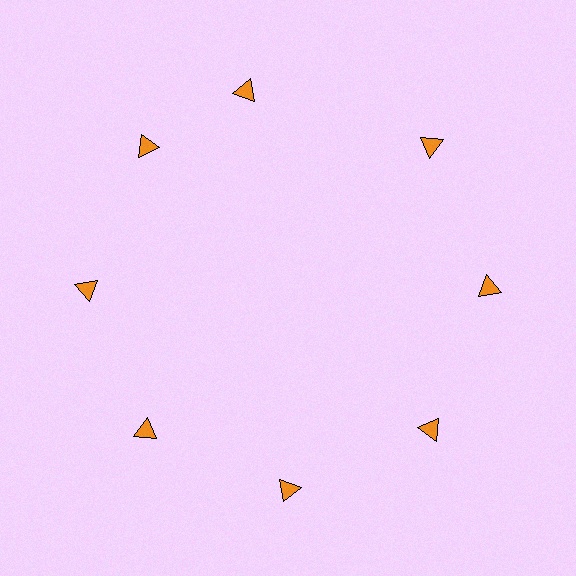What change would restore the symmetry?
The symmetry would be restored by rotating it back into even spacing with its neighbors so that all 8 triangles sit at equal angles and equal distance from the center.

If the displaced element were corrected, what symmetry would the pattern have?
It would have 8-fold rotational symmetry — the pattern would map onto itself every 45 degrees.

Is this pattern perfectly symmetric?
No. The 8 orange triangles are arranged in a ring, but one element near the 12 o'clock position is rotated out of alignment along the ring, breaking the 8-fold rotational symmetry.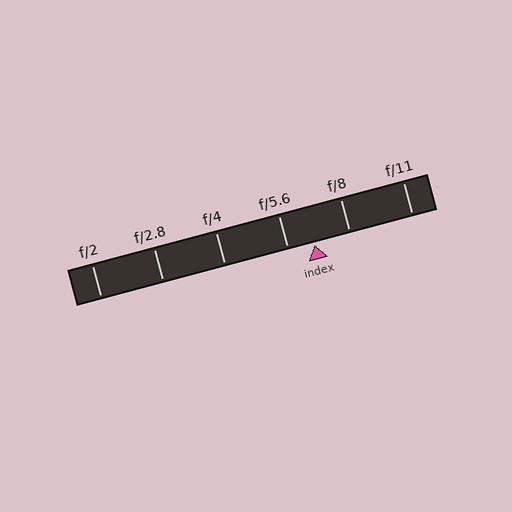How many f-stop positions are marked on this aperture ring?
There are 6 f-stop positions marked.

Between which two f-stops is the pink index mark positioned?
The index mark is between f/5.6 and f/8.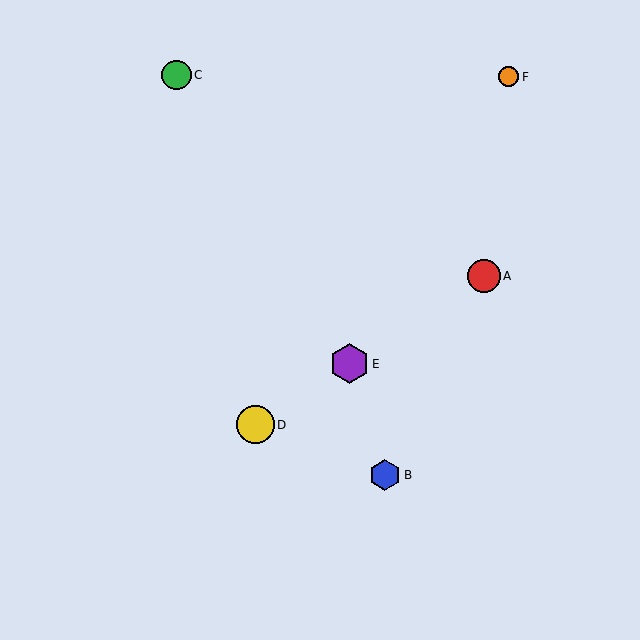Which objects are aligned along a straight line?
Objects A, D, E are aligned along a straight line.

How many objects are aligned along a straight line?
3 objects (A, D, E) are aligned along a straight line.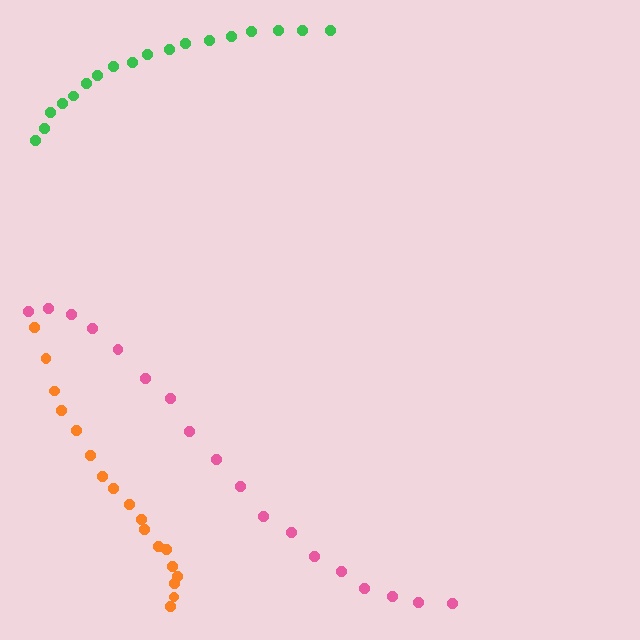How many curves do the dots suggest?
There are 3 distinct paths.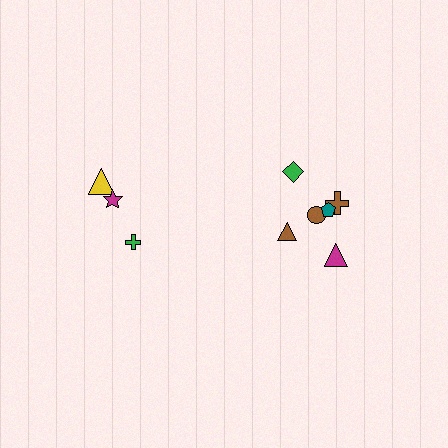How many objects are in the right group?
There are 6 objects.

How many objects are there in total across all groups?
There are 9 objects.